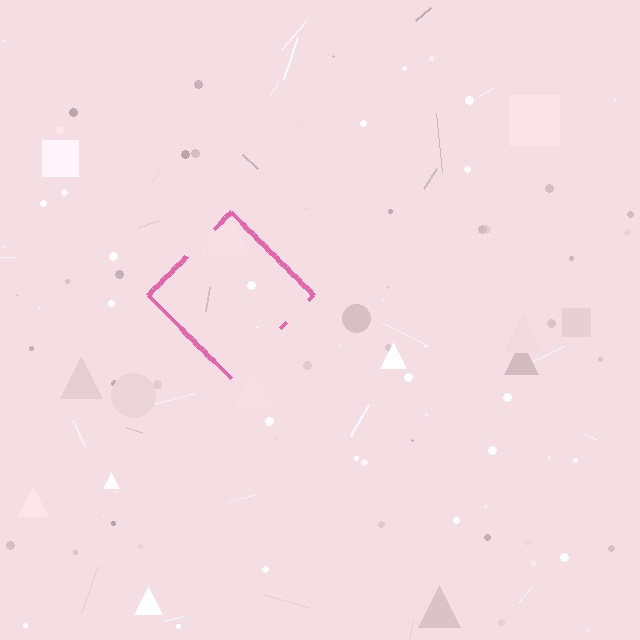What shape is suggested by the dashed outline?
The dashed outline suggests a diamond.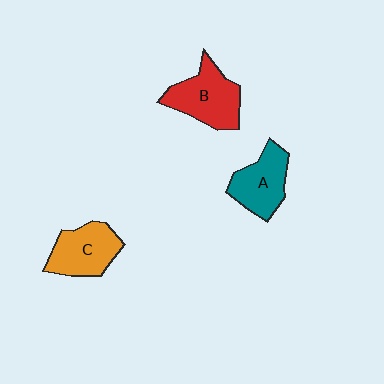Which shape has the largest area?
Shape B (red).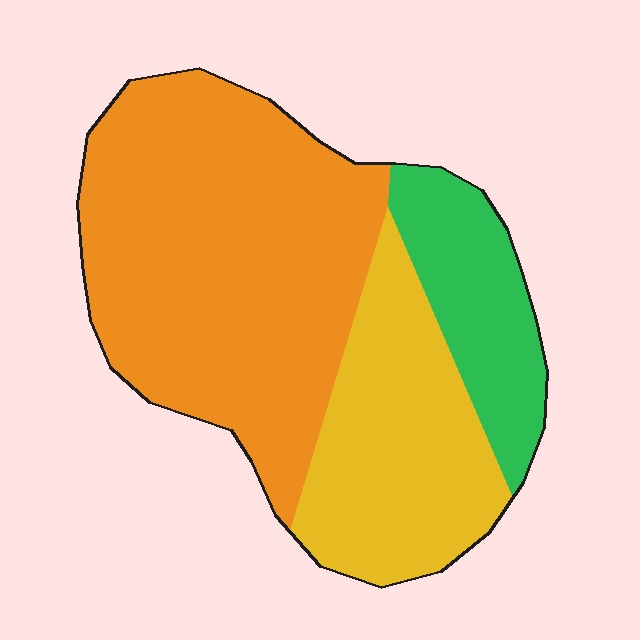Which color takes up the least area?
Green, at roughly 15%.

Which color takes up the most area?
Orange, at roughly 55%.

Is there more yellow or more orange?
Orange.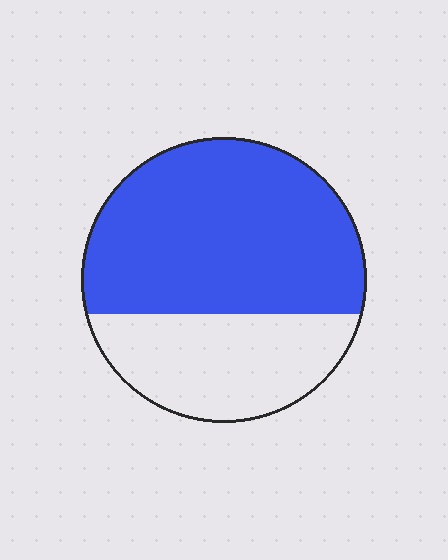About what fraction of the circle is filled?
About two thirds (2/3).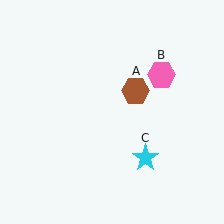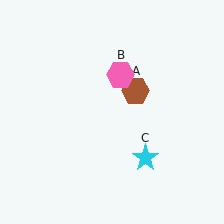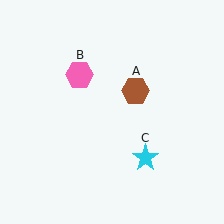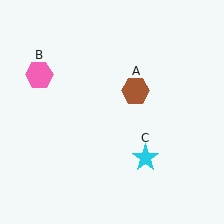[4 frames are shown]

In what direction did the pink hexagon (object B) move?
The pink hexagon (object B) moved left.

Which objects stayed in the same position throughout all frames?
Brown hexagon (object A) and cyan star (object C) remained stationary.